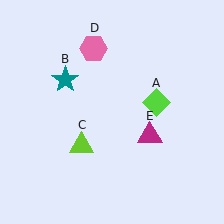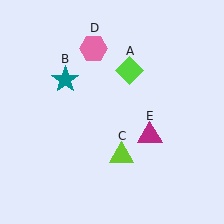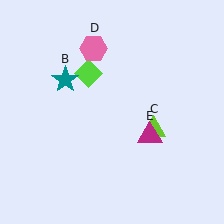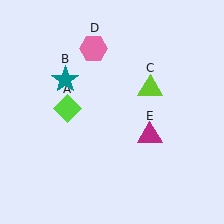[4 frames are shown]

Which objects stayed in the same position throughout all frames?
Teal star (object B) and pink hexagon (object D) and magenta triangle (object E) remained stationary.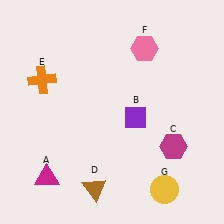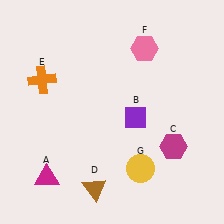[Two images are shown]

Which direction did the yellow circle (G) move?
The yellow circle (G) moved left.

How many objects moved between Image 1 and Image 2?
1 object moved between the two images.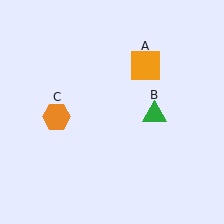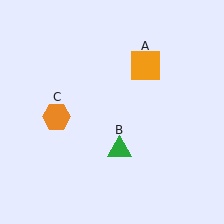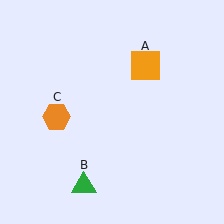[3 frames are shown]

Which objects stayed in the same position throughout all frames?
Orange square (object A) and orange hexagon (object C) remained stationary.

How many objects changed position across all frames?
1 object changed position: green triangle (object B).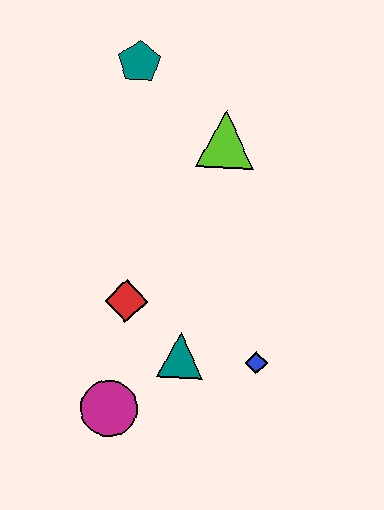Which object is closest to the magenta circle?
The teal triangle is closest to the magenta circle.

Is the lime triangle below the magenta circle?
No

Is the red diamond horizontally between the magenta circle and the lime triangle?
Yes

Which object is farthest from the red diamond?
The teal pentagon is farthest from the red diamond.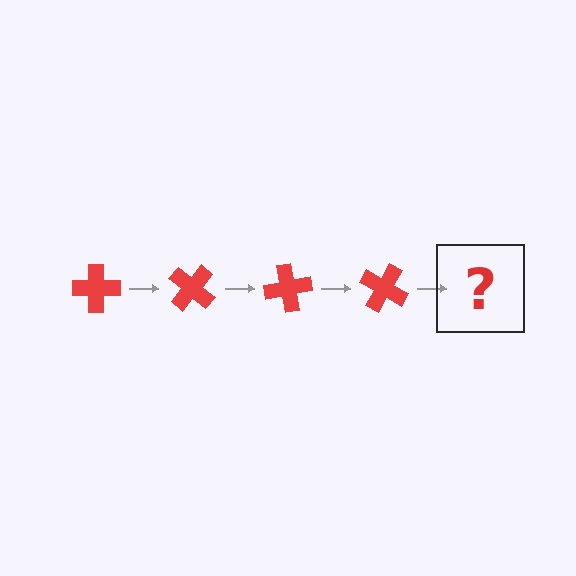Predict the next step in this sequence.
The next step is a red cross rotated 160 degrees.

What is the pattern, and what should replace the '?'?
The pattern is that the cross rotates 40 degrees each step. The '?' should be a red cross rotated 160 degrees.